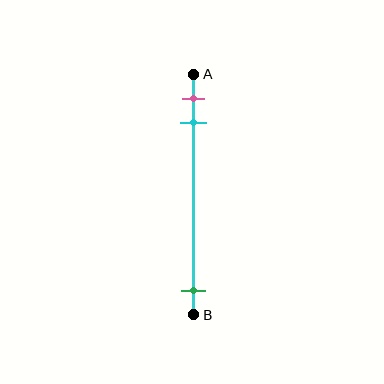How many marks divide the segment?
There are 3 marks dividing the segment.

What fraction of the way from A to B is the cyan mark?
The cyan mark is approximately 20% (0.2) of the way from A to B.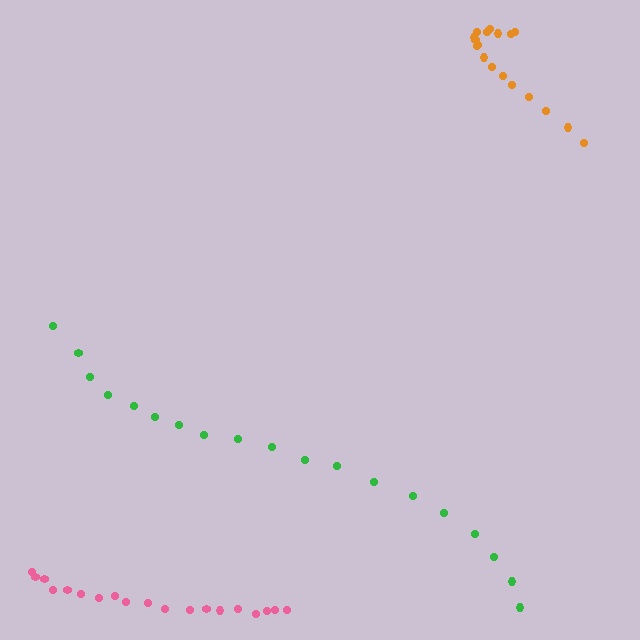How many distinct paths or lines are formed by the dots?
There are 3 distinct paths.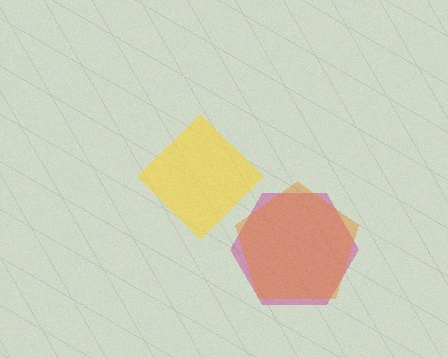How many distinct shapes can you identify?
There are 3 distinct shapes: a magenta hexagon, an orange pentagon, a yellow diamond.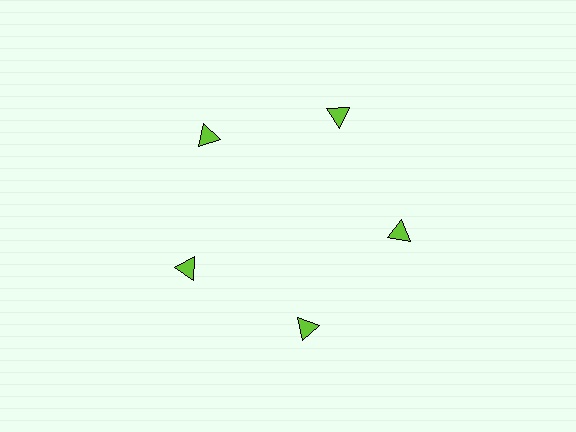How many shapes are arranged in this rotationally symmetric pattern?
There are 5 shapes, arranged in 5 groups of 1.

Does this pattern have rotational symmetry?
Yes, this pattern has 5-fold rotational symmetry. It looks the same after rotating 72 degrees around the center.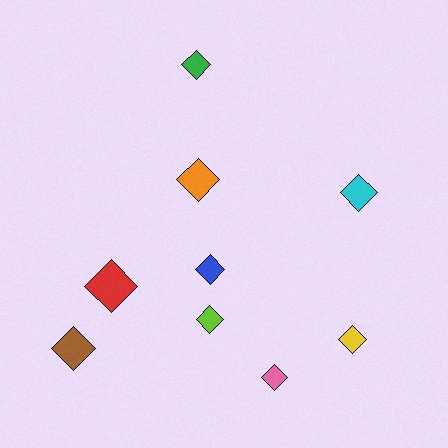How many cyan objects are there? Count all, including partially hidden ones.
There is 1 cyan object.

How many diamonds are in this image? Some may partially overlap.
There are 9 diamonds.